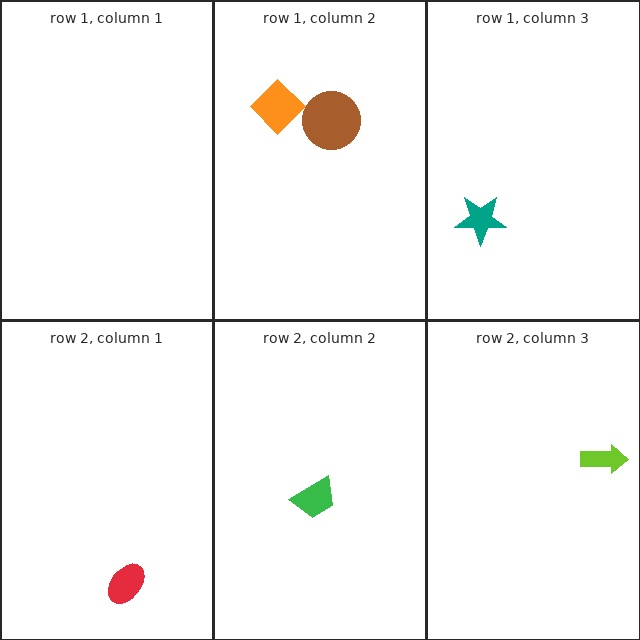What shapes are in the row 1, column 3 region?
The teal star.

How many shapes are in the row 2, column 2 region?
1.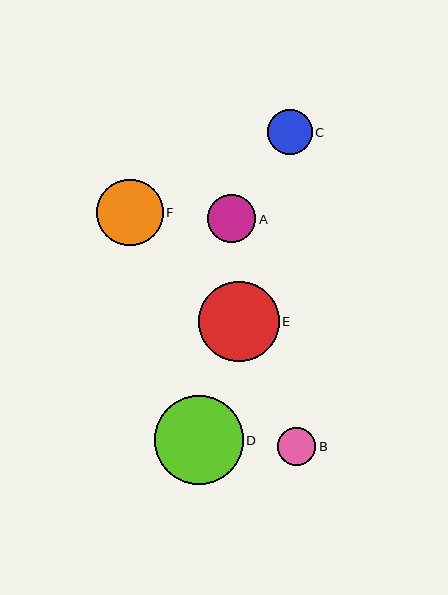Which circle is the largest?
Circle D is the largest with a size of approximately 89 pixels.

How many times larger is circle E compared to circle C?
Circle E is approximately 1.8 times the size of circle C.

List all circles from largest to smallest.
From largest to smallest: D, E, F, A, C, B.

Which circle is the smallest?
Circle B is the smallest with a size of approximately 38 pixels.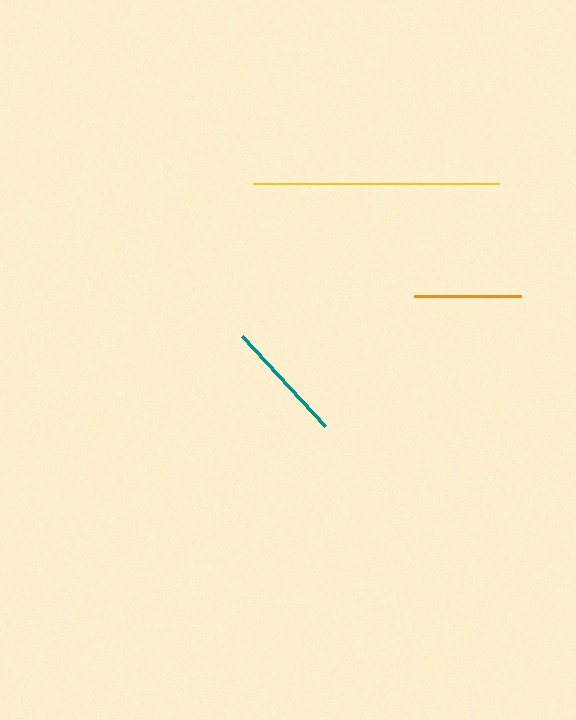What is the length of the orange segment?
The orange segment is approximately 107 pixels long.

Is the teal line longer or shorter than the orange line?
The teal line is longer than the orange line.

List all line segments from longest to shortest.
From longest to shortest: yellow, teal, orange.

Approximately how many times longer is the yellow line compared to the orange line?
The yellow line is approximately 2.3 times the length of the orange line.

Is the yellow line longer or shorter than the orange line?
The yellow line is longer than the orange line.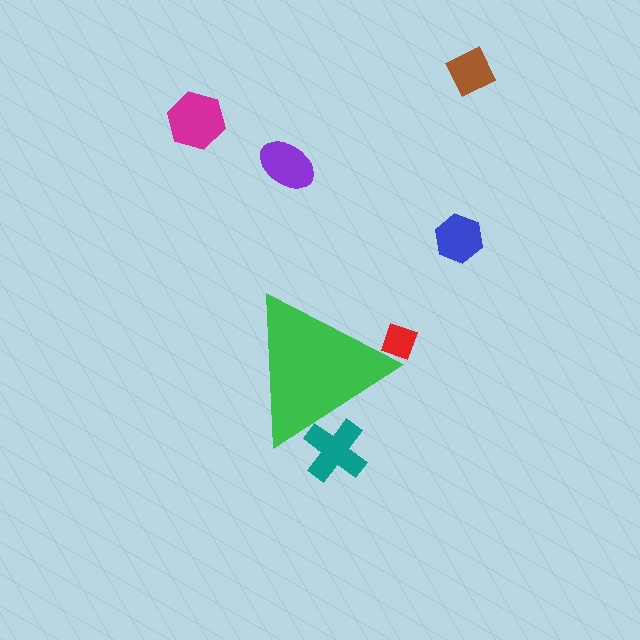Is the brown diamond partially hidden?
No, the brown diamond is fully visible.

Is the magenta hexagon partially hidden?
No, the magenta hexagon is fully visible.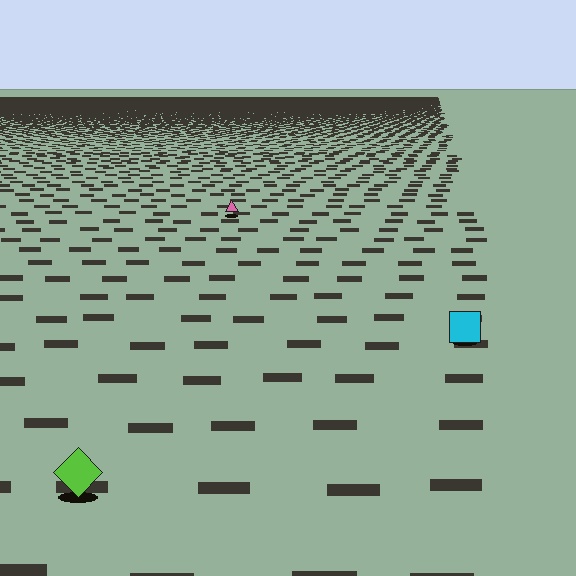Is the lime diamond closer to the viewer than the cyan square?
Yes. The lime diamond is closer — you can tell from the texture gradient: the ground texture is coarser near it.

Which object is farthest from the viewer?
The pink triangle is farthest from the viewer. It appears smaller and the ground texture around it is denser.